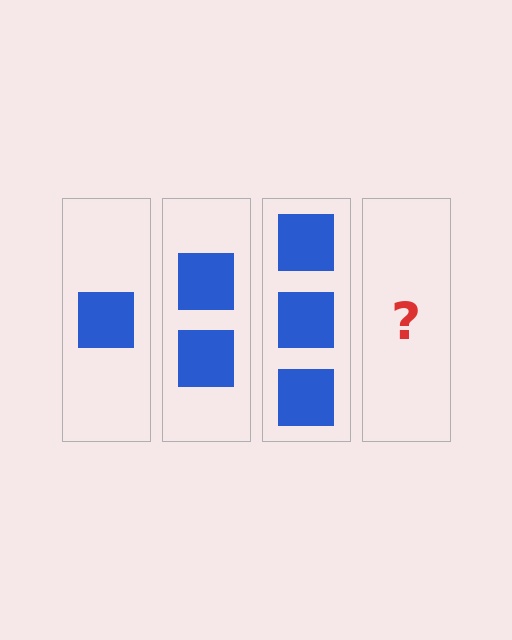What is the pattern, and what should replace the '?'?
The pattern is that each step adds one more square. The '?' should be 4 squares.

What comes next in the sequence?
The next element should be 4 squares.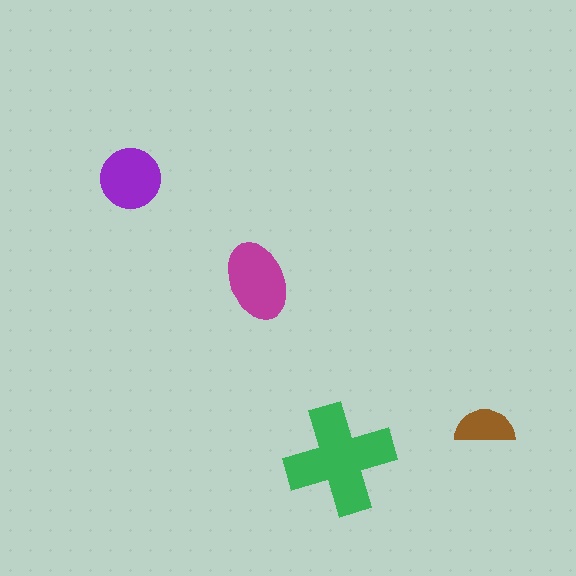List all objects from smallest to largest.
The brown semicircle, the purple circle, the magenta ellipse, the green cross.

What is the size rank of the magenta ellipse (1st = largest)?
2nd.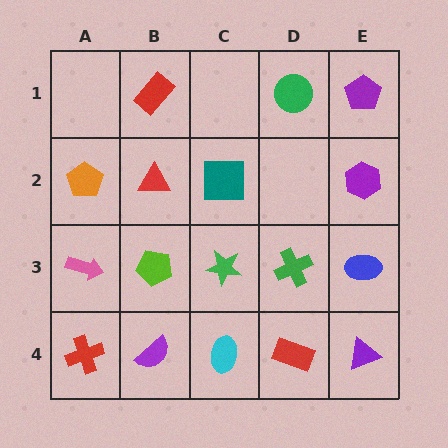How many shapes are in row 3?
5 shapes.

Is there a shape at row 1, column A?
No, that cell is empty.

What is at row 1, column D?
A green circle.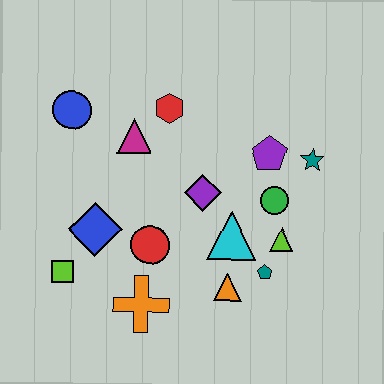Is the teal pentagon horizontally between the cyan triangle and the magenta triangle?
No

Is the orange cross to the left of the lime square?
No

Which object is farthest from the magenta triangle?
The teal pentagon is farthest from the magenta triangle.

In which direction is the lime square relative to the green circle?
The lime square is to the left of the green circle.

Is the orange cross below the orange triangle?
Yes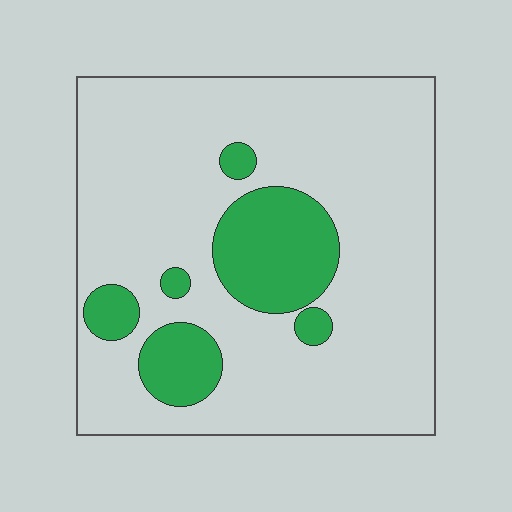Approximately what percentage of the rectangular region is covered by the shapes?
Approximately 20%.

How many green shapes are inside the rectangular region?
6.